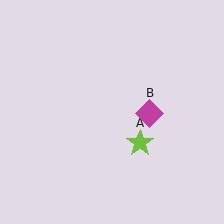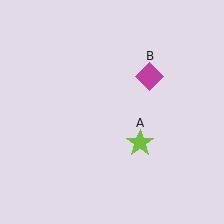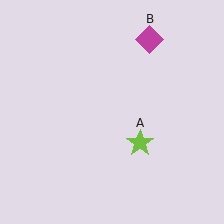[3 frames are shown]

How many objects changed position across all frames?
1 object changed position: magenta diamond (object B).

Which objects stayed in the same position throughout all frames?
Lime star (object A) remained stationary.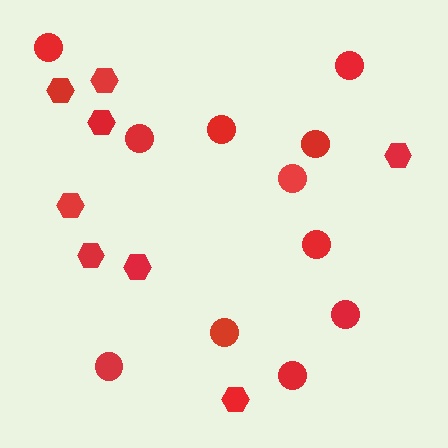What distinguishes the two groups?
There are 2 groups: one group of circles (11) and one group of hexagons (8).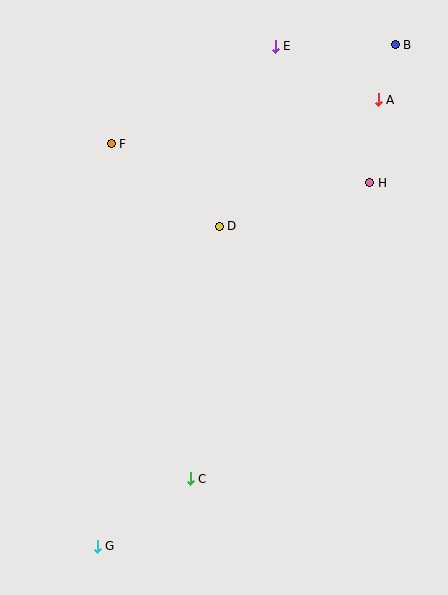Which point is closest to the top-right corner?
Point B is closest to the top-right corner.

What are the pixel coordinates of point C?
Point C is at (190, 479).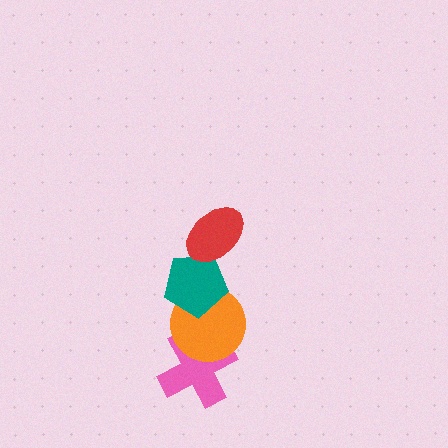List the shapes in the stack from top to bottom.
From top to bottom: the red ellipse, the teal pentagon, the orange circle, the pink cross.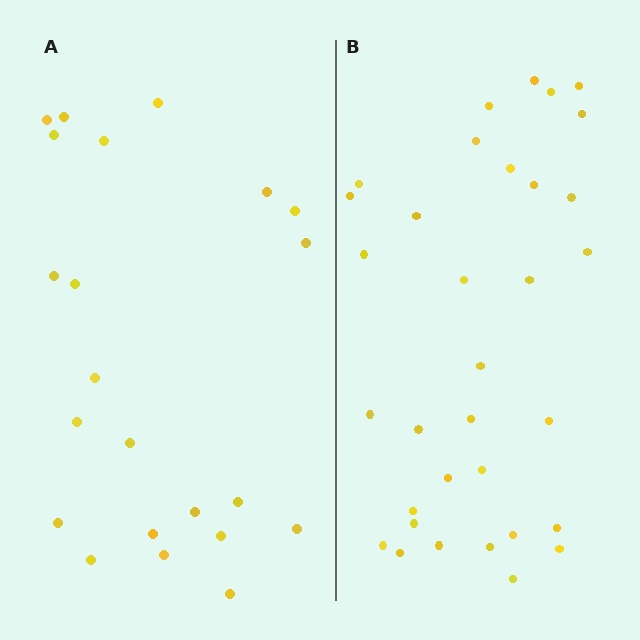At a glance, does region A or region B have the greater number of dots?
Region B (the right region) has more dots.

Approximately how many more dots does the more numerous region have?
Region B has roughly 12 or so more dots than region A.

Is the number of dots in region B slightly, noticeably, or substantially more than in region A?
Region B has substantially more. The ratio is roughly 1.5 to 1.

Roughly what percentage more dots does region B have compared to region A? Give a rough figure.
About 50% more.